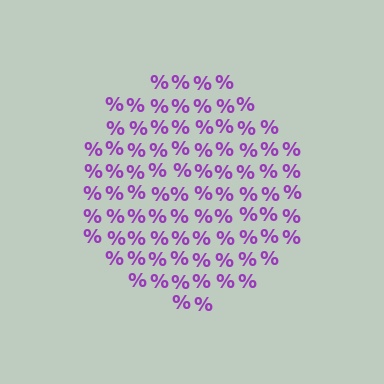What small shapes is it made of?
It is made of small percent signs.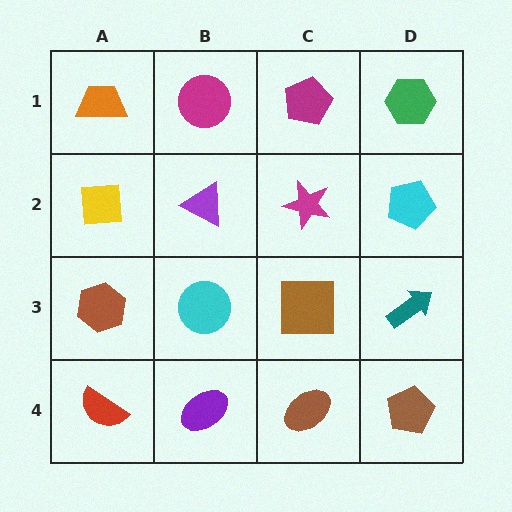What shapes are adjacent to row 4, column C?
A brown square (row 3, column C), a purple ellipse (row 4, column B), a brown pentagon (row 4, column D).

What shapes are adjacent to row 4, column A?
A brown hexagon (row 3, column A), a purple ellipse (row 4, column B).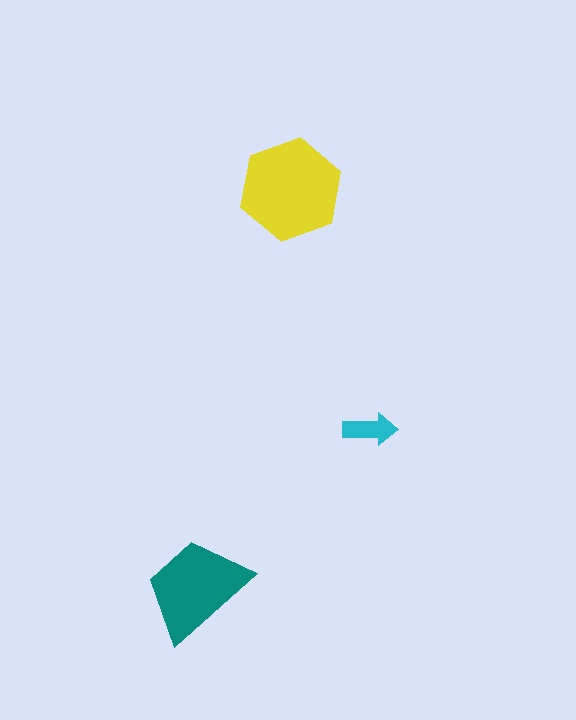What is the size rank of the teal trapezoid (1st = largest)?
2nd.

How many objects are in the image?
There are 3 objects in the image.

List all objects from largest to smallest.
The yellow hexagon, the teal trapezoid, the cyan arrow.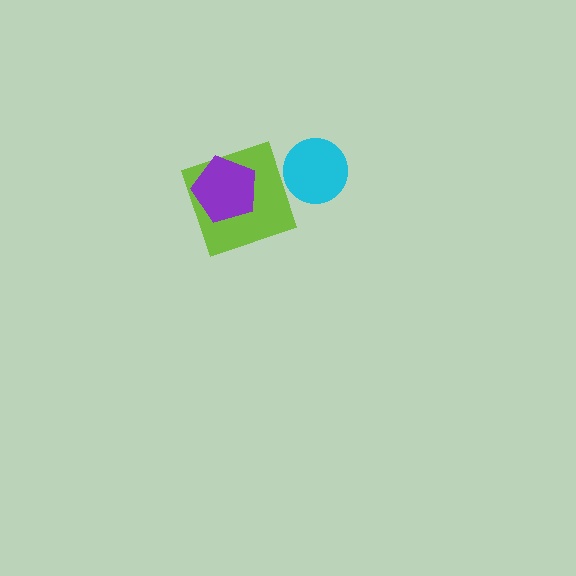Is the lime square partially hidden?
Yes, it is partially covered by another shape.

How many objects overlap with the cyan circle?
0 objects overlap with the cyan circle.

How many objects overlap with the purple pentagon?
1 object overlaps with the purple pentagon.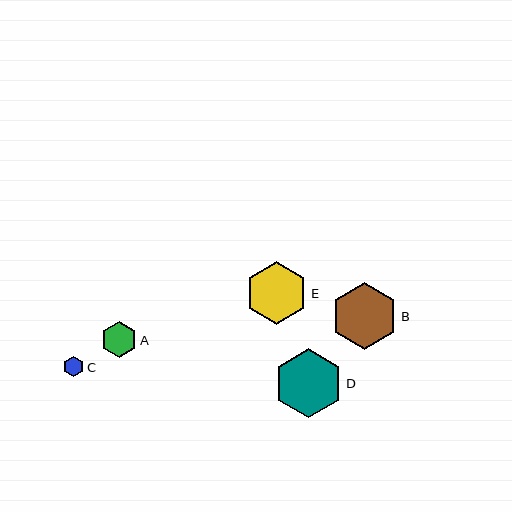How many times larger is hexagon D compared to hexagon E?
Hexagon D is approximately 1.1 times the size of hexagon E.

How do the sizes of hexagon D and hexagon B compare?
Hexagon D and hexagon B are approximately the same size.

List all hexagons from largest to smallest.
From largest to smallest: D, B, E, A, C.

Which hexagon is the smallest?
Hexagon C is the smallest with a size of approximately 20 pixels.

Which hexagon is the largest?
Hexagon D is the largest with a size of approximately 69 pixels.